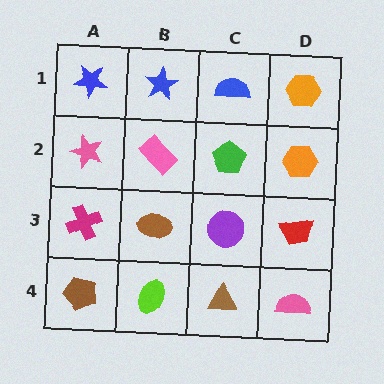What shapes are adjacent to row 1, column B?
A pink rectangle (row 2, column B), a blue star (row 1, column A), a blue semicircle (row 1, column C).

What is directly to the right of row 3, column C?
A red trapezoid.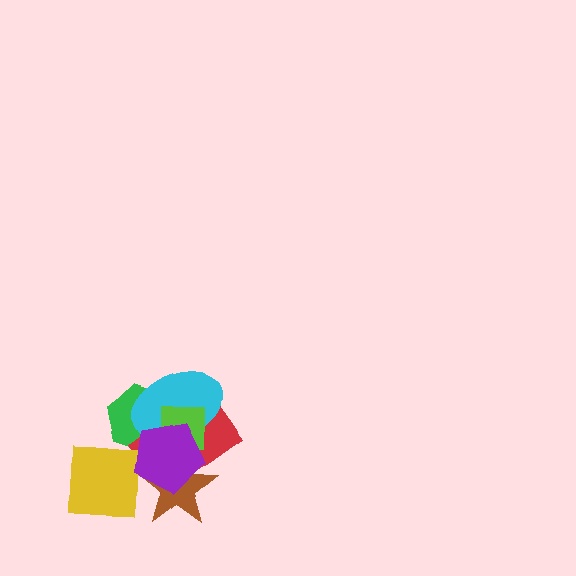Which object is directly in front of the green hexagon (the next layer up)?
The red rectangle is directly in front of the green hexagon.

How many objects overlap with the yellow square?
3 objects overlap with the yellow square.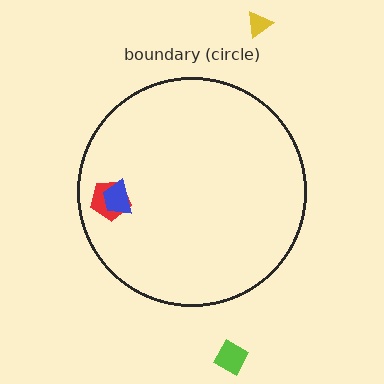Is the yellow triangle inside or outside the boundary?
Outside.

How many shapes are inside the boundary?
2 inside, 2 outside.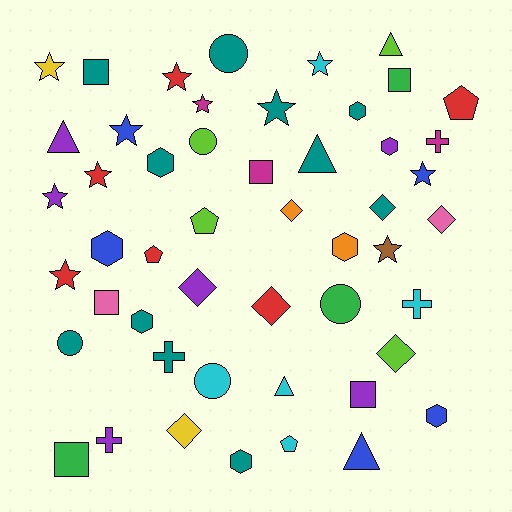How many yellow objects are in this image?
There are 2 yellow objects.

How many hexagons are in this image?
There are 8 hexagons.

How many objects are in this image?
There are 50 objects.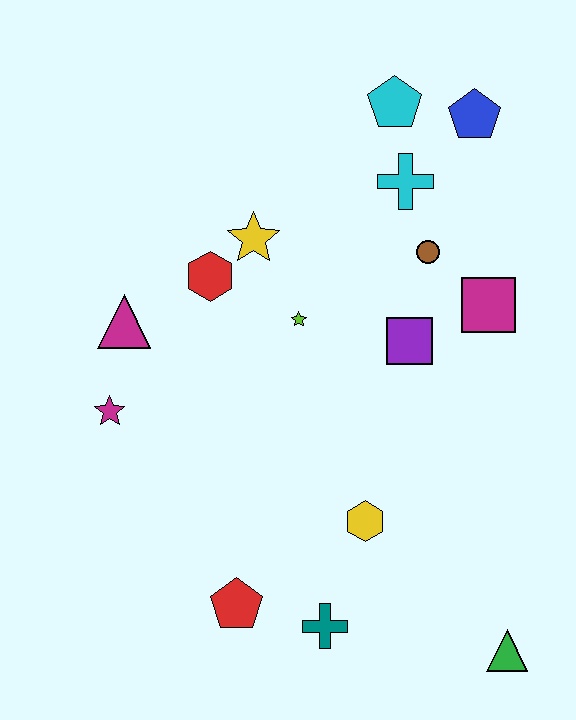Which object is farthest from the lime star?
The green triangle is farthest from the lime star.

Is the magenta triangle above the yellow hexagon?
Yes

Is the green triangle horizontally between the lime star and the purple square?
No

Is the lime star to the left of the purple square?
Yes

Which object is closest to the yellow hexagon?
The teal cross is closest to the yellow hexagon.